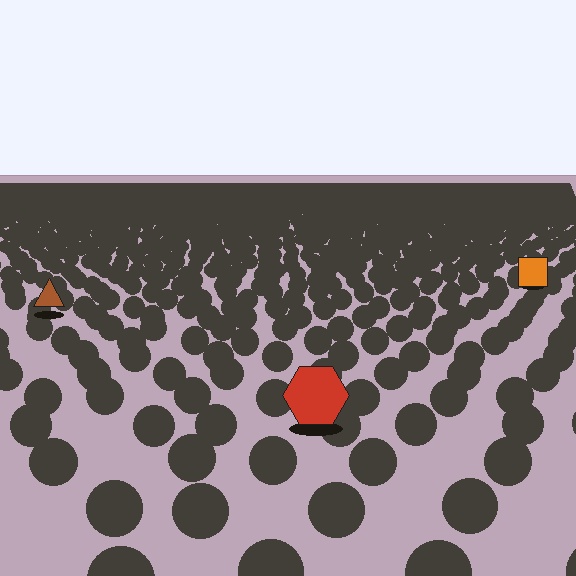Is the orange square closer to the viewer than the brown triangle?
No. The brown triangle is closer — you can tell from the texture gradient: the ground texture is coarser near it.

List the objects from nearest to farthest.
From nearest to farthest: the red hexagon, the brown triangle, the orange square.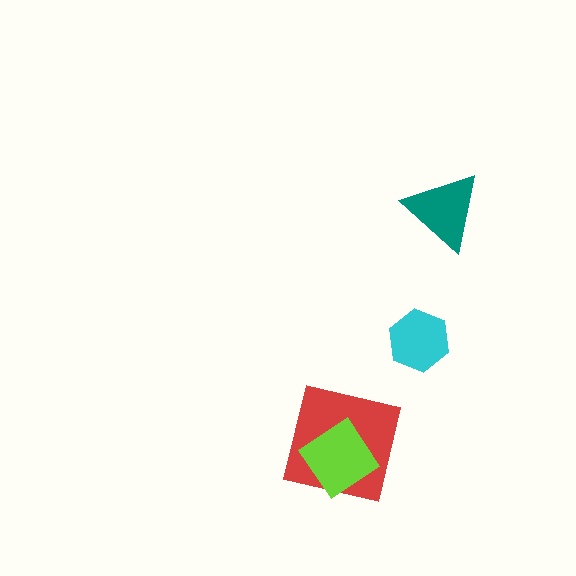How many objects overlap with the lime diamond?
1 object overlaps with the lime diamond.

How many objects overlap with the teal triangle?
0 objects overlap with the teal triangle.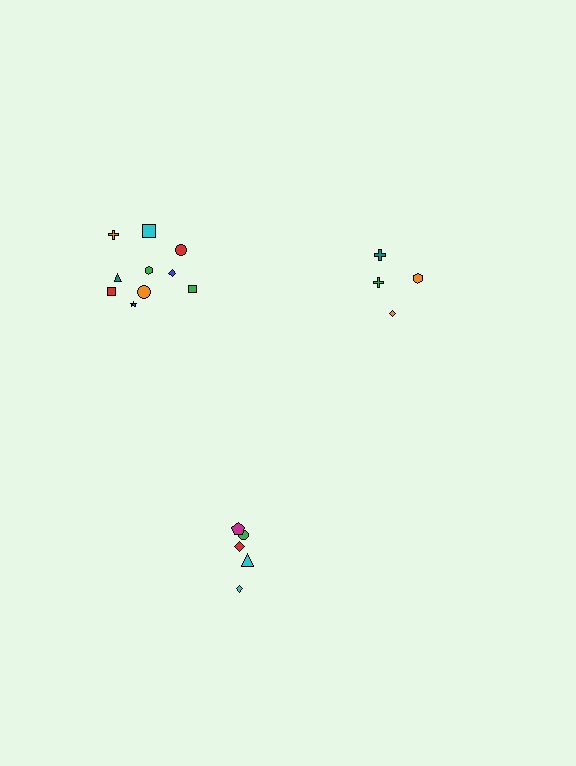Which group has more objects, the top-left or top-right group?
The top-left group.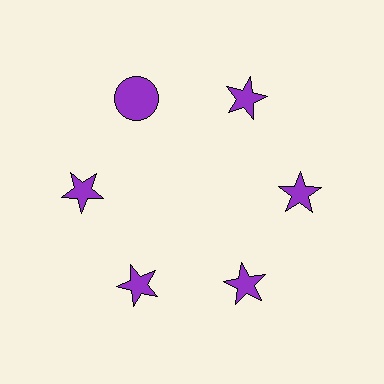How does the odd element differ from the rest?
It has a different shape: circle instead of star.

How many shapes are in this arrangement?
There are 6 shapes arranged in a ring pattern.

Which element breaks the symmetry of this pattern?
The purple circle at roughly the 11 o'clock position breaks the symmetry. All other shapes are purple stars.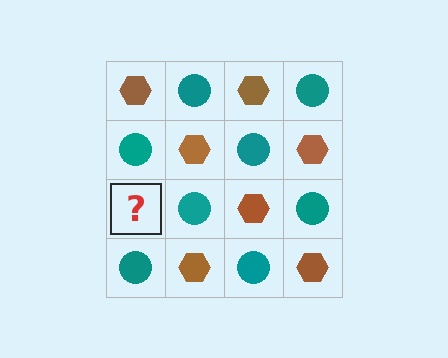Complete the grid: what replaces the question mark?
The question mark should be replaced with a brown hexagon.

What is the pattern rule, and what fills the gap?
The rule is that it alternates brown hexagon and teal circle in a checkerboard pattern. The gap should be filled with a brown hexagon.